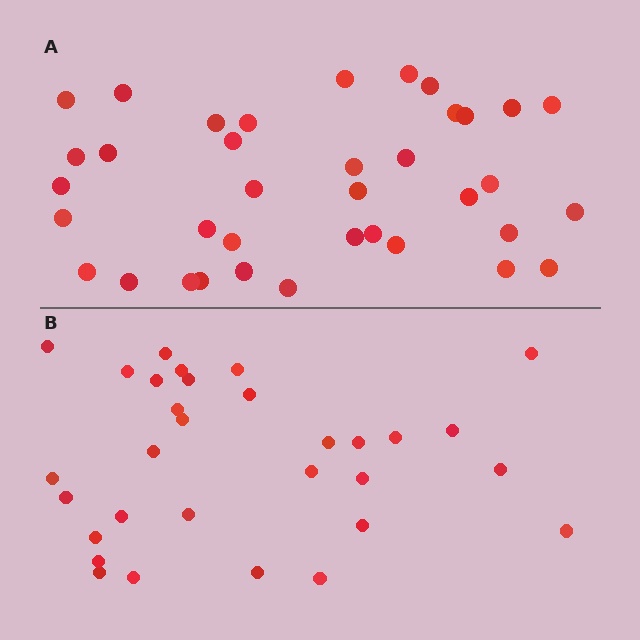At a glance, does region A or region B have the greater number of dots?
Region A (the top region) has more dots.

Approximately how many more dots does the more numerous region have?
Region A has about 6 more dots than region B.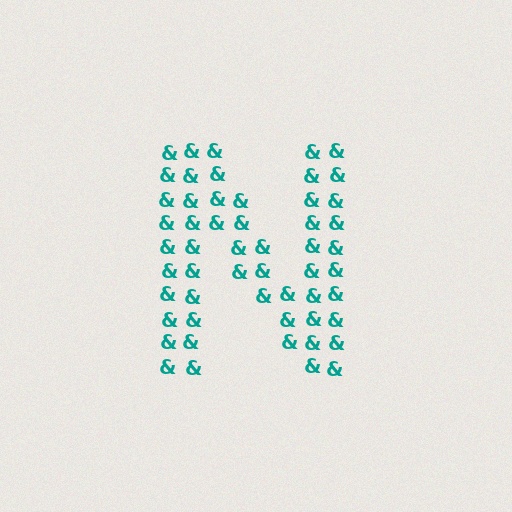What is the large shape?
The large shape is the letter N.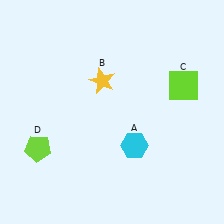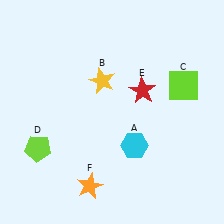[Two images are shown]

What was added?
A red star (E), an orange star (F) were added in Image 2.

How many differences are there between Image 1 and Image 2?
There are 2 differences between the two images.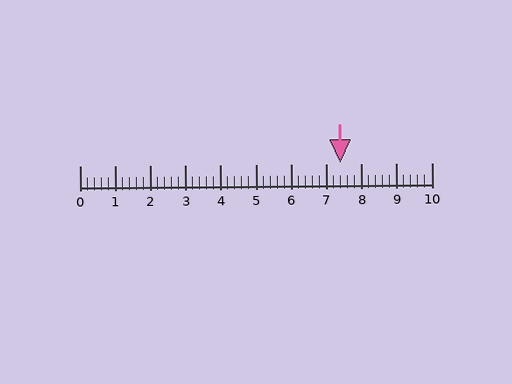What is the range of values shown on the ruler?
The ruler shows values from 0 to 10.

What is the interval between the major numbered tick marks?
The major tick marks are spaced 1 units apart.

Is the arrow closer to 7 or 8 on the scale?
The arrow is closer to 7.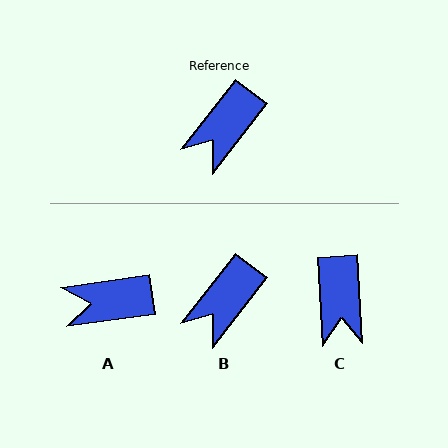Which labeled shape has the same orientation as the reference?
B.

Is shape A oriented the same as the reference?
No, it is off by about 44 degrees.